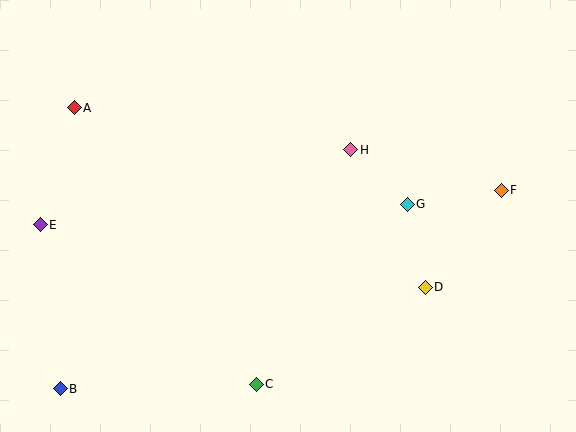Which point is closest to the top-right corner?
Point F is closest to the top-right corner.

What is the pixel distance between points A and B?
The distance between A and B is 282 pixels.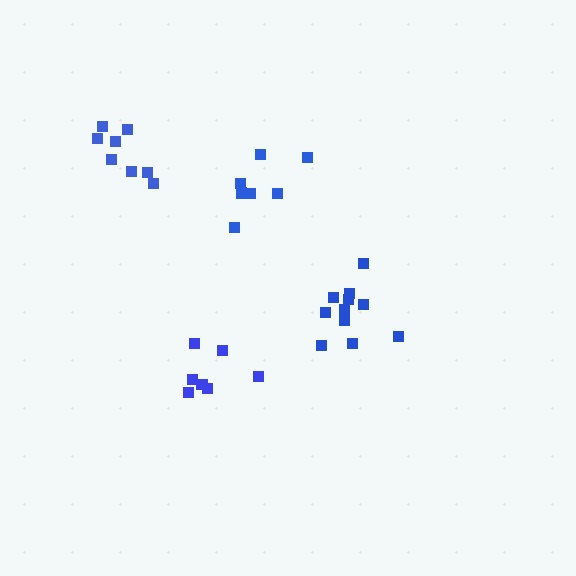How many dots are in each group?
Group 1: 7 dots, Group 2: 11 dots, Group 3: 8 dots, Group 4: 7 dots (33 total).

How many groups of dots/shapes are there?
There are 4 groups.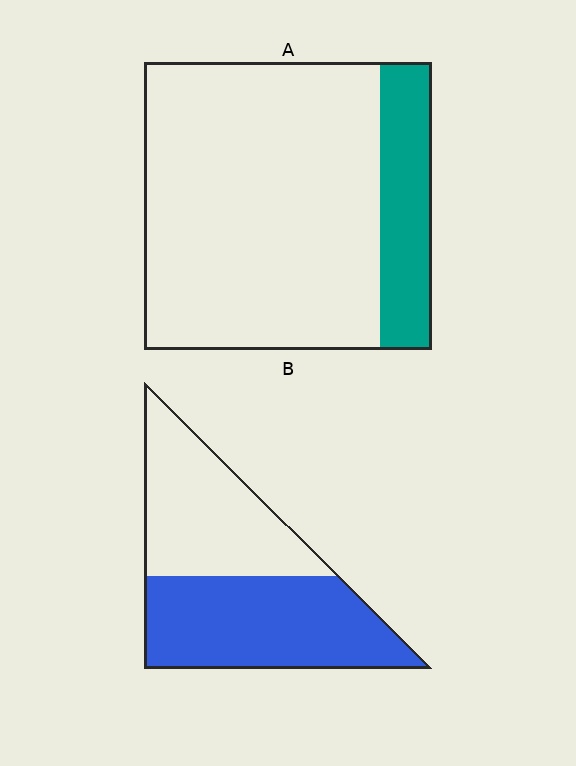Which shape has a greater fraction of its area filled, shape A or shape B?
Shape B.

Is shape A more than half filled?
No.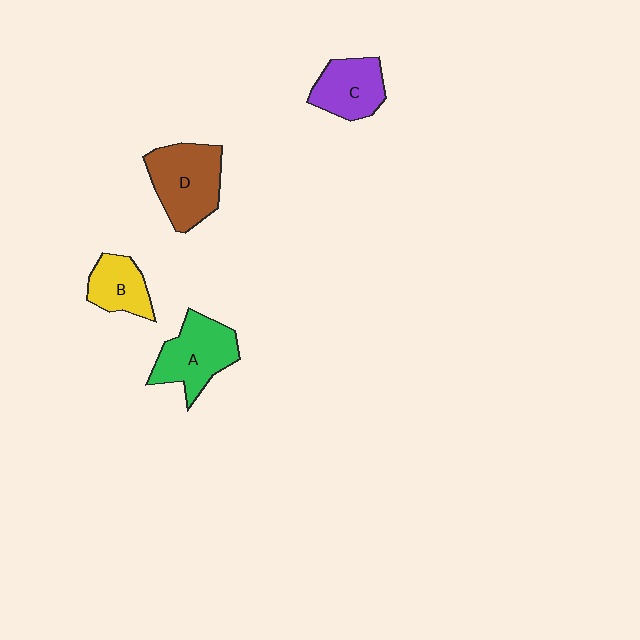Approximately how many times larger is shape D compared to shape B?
Approximately 1.7 times.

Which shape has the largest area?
Shape D (brown).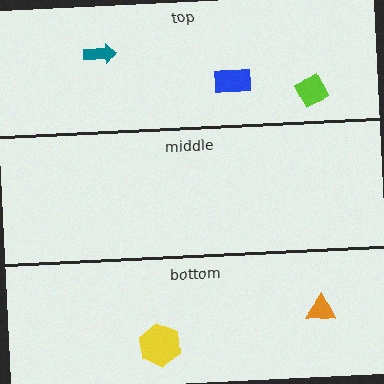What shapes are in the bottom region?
The yellow hexagon, the orange triangle.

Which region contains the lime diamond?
The top region.